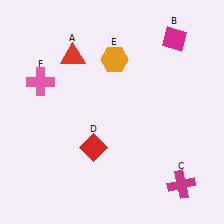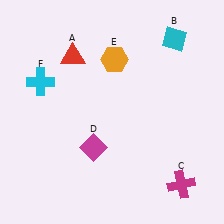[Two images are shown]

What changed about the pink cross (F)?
In Image 1, F is pink. In Image 2, it changed to cyan.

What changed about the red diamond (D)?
In Image 1, D is red. In Image 2, it changed to magenta.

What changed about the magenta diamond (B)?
In Image 1, B is magenta. In Image 2, it changed to cyan.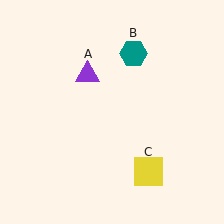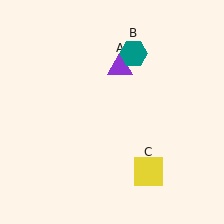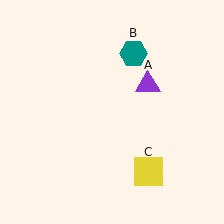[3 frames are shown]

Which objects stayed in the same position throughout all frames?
Teal hexagon (object B) and yellow square (object C) remained stationary.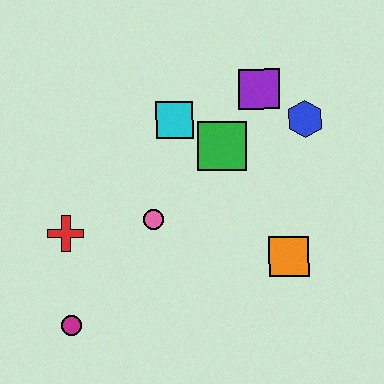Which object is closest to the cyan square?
The green square is closest to the cyan square.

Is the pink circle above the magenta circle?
Yes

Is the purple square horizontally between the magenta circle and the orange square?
Yes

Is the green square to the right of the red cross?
Yes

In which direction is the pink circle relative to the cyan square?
The pink circle is below the cyan square.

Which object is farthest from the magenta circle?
The blue hexagon is farthest from the magenta circle.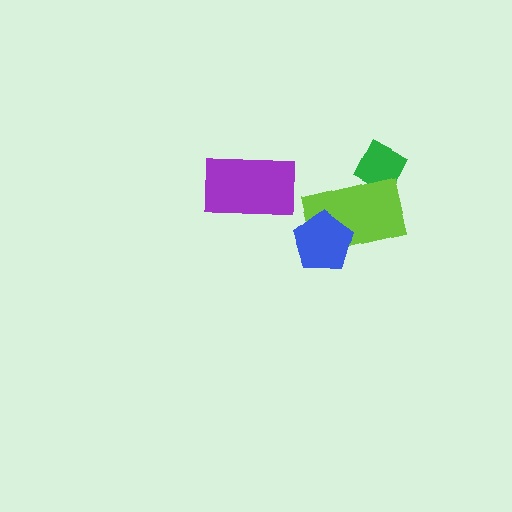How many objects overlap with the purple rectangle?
0 objects overlap with the purple rectangle.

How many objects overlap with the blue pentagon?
1 object overlaps with the blue pentagon.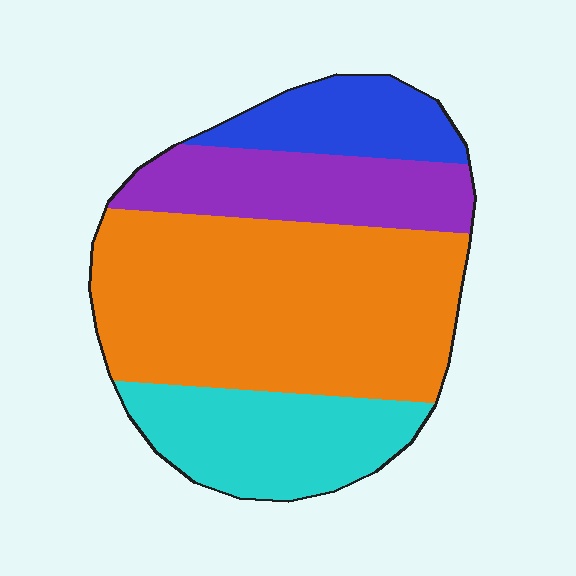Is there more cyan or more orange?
Orange.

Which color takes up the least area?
Blue, at roughly 15%.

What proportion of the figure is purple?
Purple takes up about one fifth (1/5) of the figure.